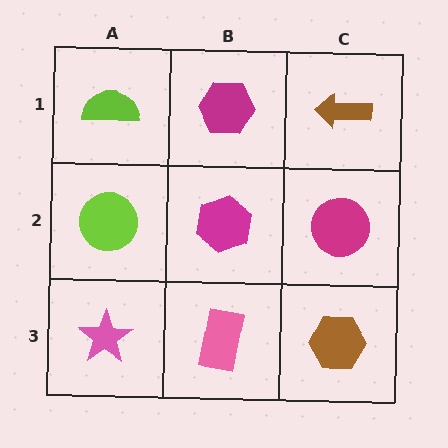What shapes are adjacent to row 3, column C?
A magenta circle (row 2, column C), a pink rectangle (row 3, column B).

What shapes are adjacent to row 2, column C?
A brown arrow (row 1, column C), a brown hexagon (row 3, column C), a magenta hexagon (row 2, column B).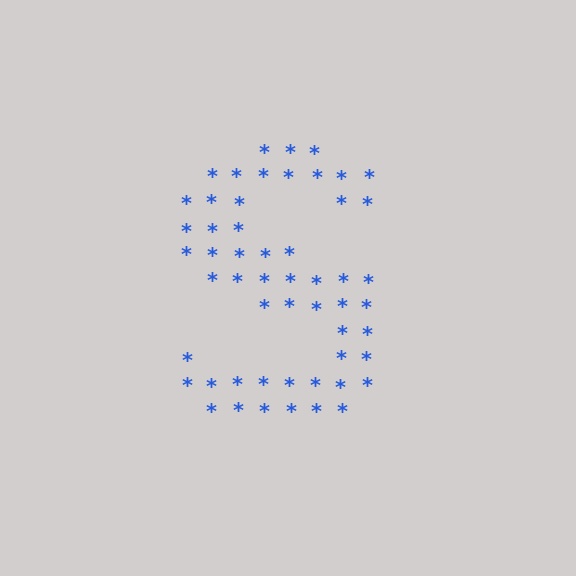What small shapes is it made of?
It is made of small asterisks.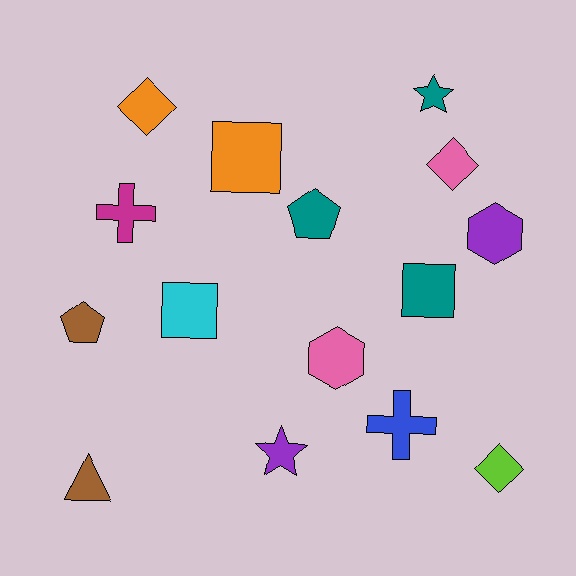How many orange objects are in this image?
There are 2 orange objects.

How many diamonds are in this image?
There are 3 diamonds.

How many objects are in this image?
There are 15 objects.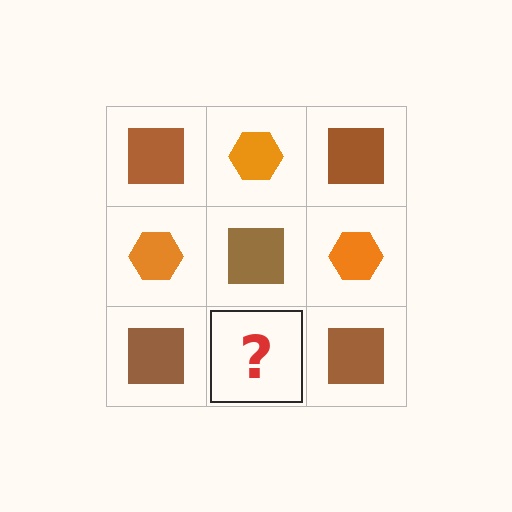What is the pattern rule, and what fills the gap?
The rule is that it alternates brown square and orange hexagon in a checkerboard pattern. The gap should be filled with an orange hexagon.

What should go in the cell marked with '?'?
The missing cell should contain an orange hexagon.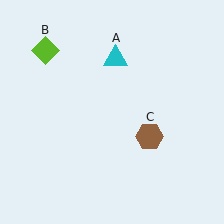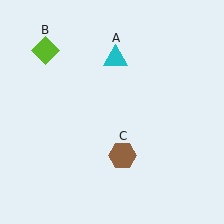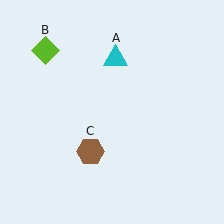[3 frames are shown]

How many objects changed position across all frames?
1 object changed position: brown hexagon (object C).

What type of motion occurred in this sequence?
The brown hexagon (object C) rotated clockwise around the center of the scene.